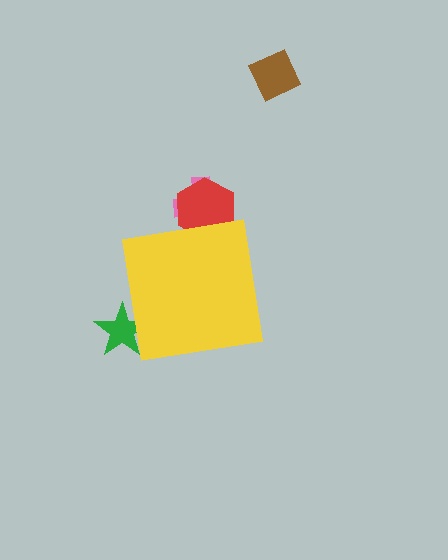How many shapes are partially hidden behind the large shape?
3 shapes are partially hidden.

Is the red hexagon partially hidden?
Yes, the red hexagon is partially hidden behind the yellow square.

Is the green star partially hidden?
Yes, the green star is partially hidden behind the yellow square.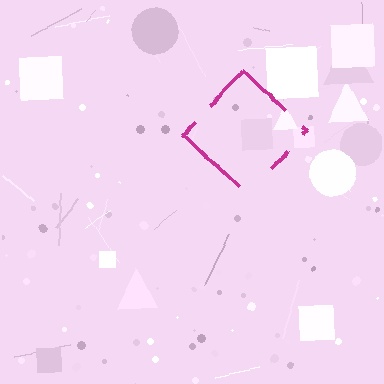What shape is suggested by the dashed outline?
The dashed outline suggests a diamond.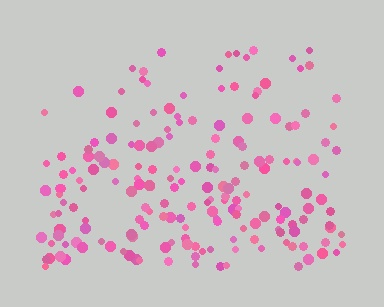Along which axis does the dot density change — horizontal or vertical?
Vertical.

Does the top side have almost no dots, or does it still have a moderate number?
Still a moderate number, just noticeably fewer than the bottom.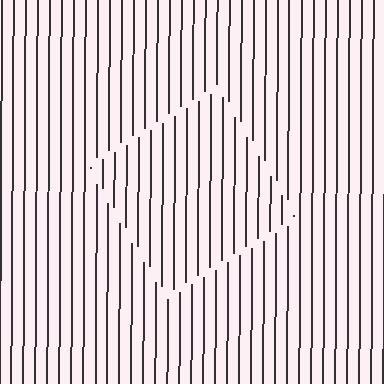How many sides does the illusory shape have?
4 sides — the line-ends trace a square.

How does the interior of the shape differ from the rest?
The interior of the shape contains the same grating, shifted by half a period — the contour is defined by the phase discontinuity where line-ends from the inner and outer gratings abut.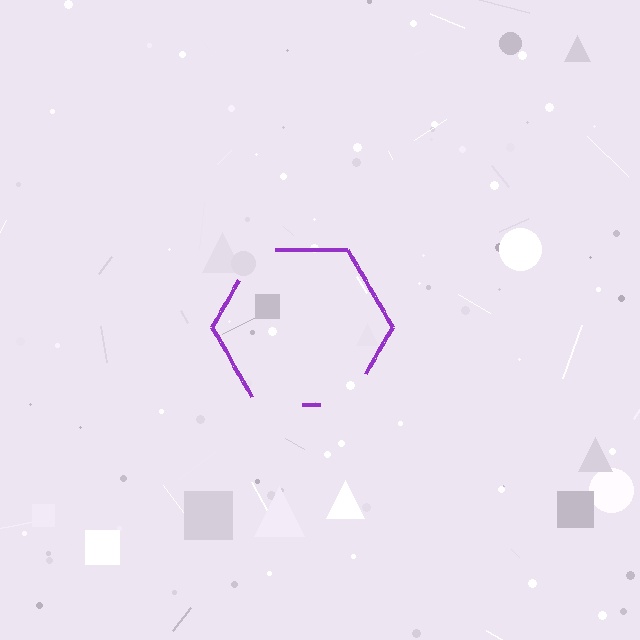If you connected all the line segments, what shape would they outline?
They would outline a hexagon.